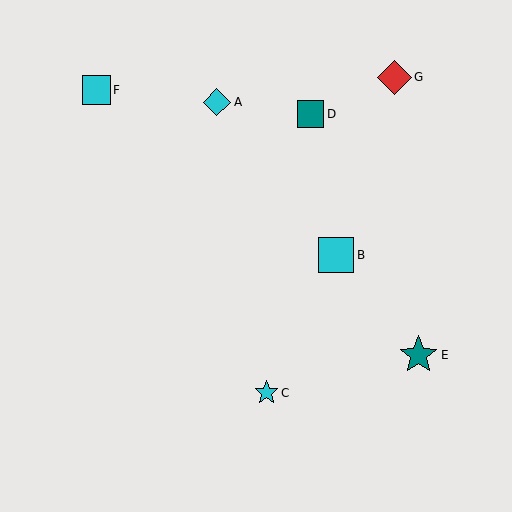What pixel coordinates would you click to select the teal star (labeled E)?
Click at (418, 355) to select the teal star E.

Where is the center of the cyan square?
The center of the cyan square is at (96, 90).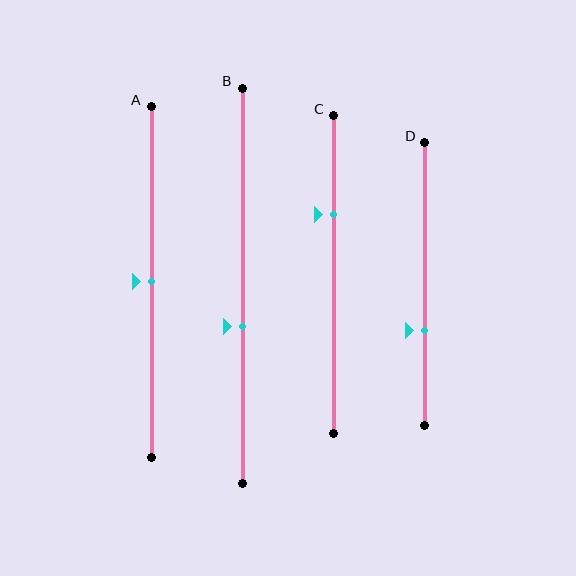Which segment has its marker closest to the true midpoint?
Segment A has its marker closest to the true midpoint.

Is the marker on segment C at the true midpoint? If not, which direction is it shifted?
No, the marker on segment C is shifted upward by about 19% of the segment length.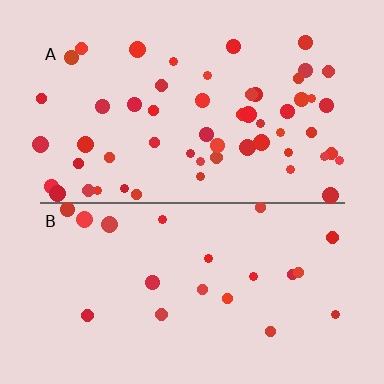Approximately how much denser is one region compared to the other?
Approximately 2.7× — region A over region B.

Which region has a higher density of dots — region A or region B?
A (the top).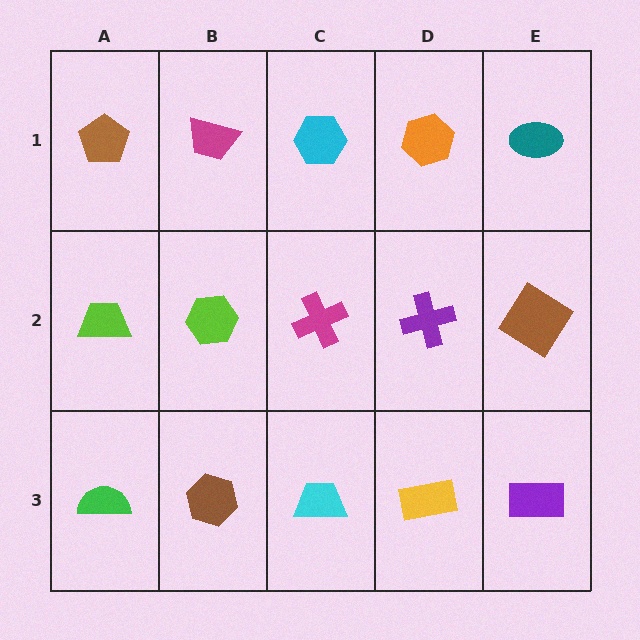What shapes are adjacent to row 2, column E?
A teal ellipse (row 1, column E), a purple rectangle (row 3, column E), a purple cross (row 2, column D).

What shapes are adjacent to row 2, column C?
A cyan hexagon (row 1, column C), a cyan trapezoid (row 3, column C), a lime hexagon (row 2, column B), a purple cross (row 2, column D).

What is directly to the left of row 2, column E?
A purple cross.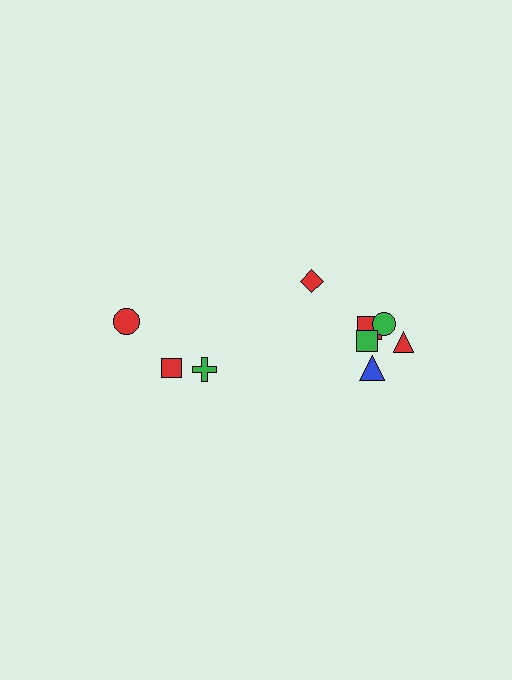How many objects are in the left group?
There are 3 objects.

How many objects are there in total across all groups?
There are 9 objects.